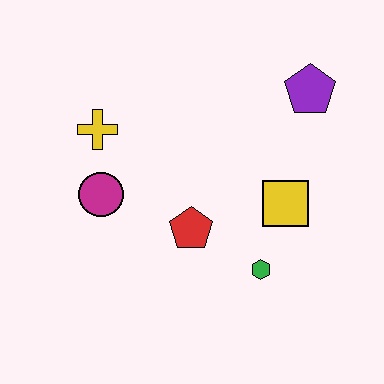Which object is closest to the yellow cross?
The magenta circle is closest to the yellow cross.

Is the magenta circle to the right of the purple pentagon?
No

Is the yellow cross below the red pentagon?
No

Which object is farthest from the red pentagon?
The purple pentagon is farthest from the red pentagon.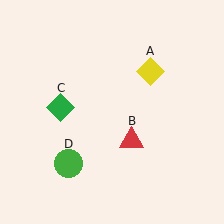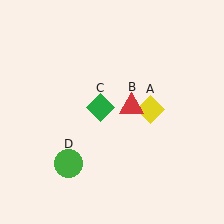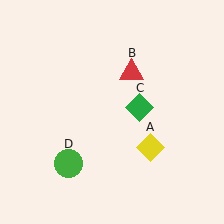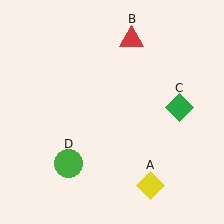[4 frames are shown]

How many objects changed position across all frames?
3 objects changed position: yellow diamond (object A), red triangle (object B), green diamond (object C).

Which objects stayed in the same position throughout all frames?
Green circle (object D) remained stationary.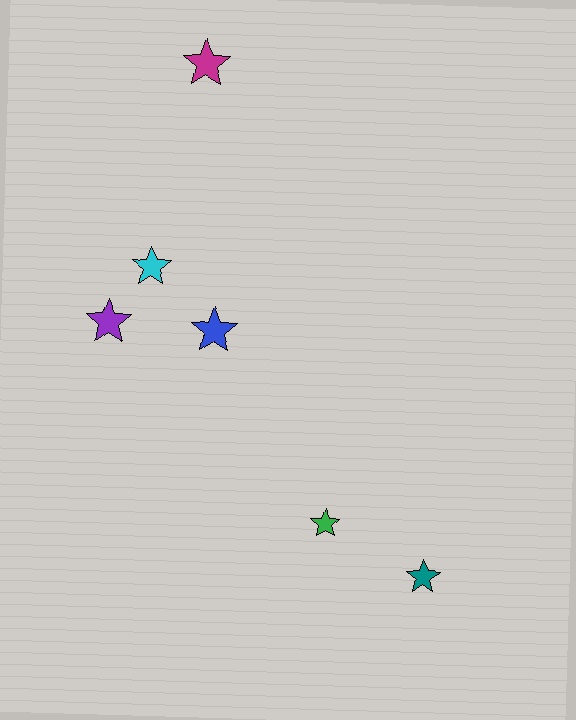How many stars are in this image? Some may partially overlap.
There are 6 stars.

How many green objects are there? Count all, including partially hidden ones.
There is 1 green object.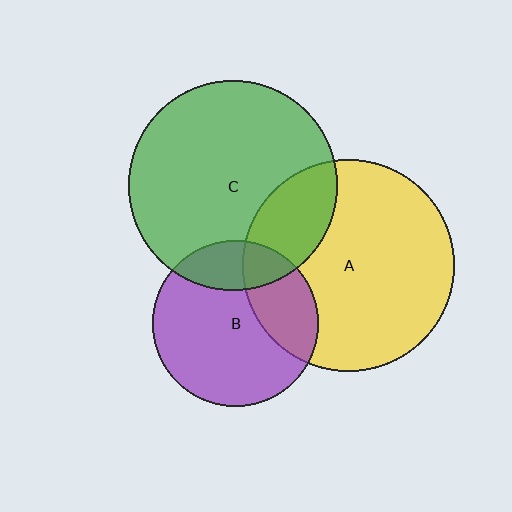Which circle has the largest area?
Circle A (yellow).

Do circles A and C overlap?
Yes.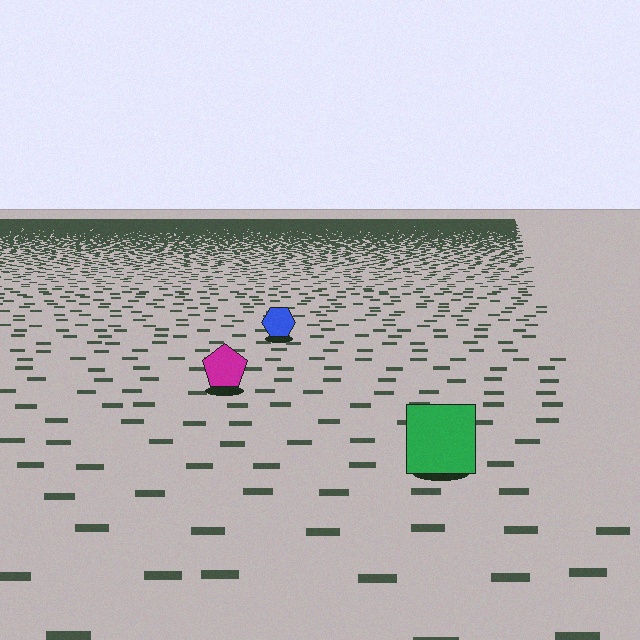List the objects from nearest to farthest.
From nearest to farthest: the green square, the magenta pentagon, the blue hexagon.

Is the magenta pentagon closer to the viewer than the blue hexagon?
Yes. The magenta pentagon is closer — you can tell from the texture gradient: the ground texture is coarser near it.